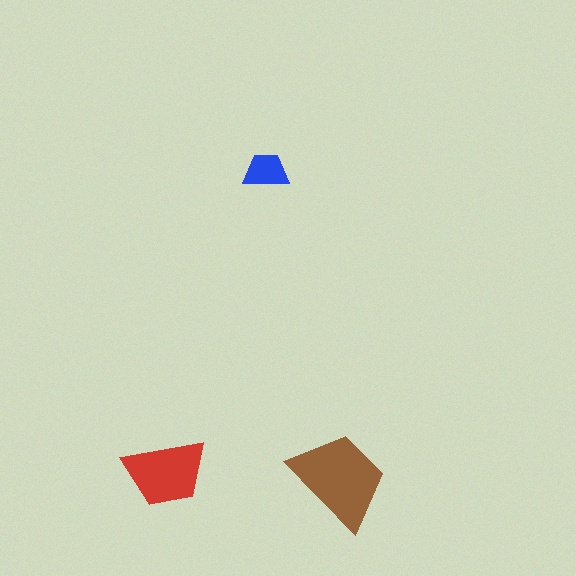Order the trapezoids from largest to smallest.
the brown one, the red one, the blue one.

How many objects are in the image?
There are 3 objects in the image.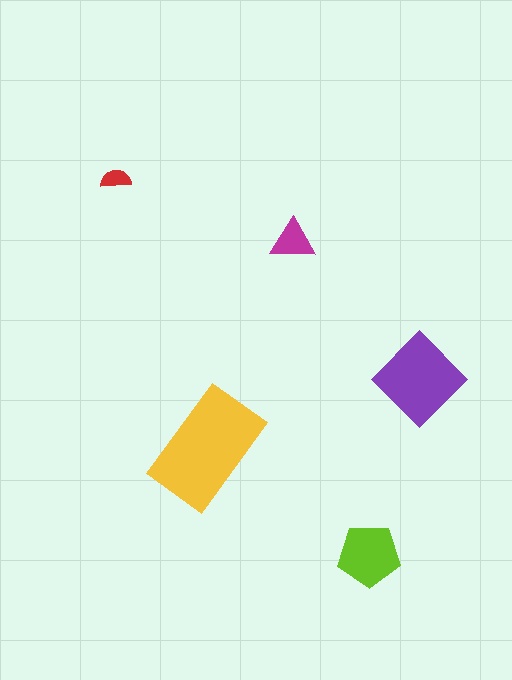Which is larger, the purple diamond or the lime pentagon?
The purple diamond.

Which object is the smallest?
The red semicircle.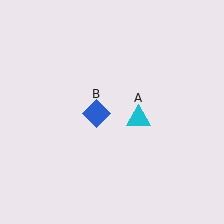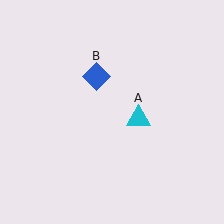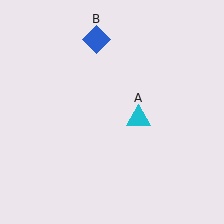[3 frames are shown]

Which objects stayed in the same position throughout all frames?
Cyan triangle (object A) remained stationary.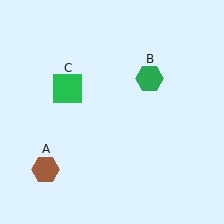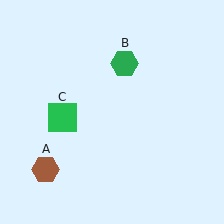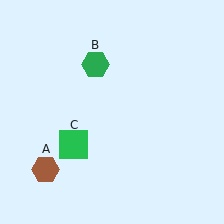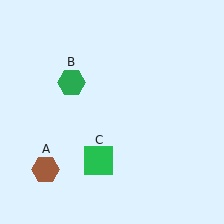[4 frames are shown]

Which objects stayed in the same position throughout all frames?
Brown hexagon (object A) remained stationary.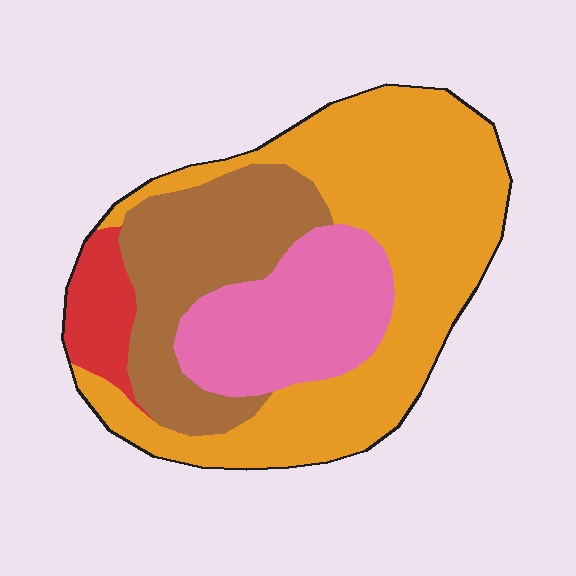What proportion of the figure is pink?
Pink takes up about one fifth (1/5) of the figure.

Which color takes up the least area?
Red, at roughly 5%.